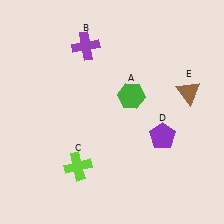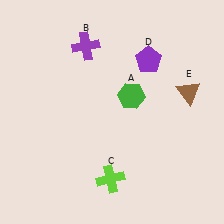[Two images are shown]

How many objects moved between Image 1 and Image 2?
2 objects moved between the two images.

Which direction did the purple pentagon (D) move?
The purple pentagon (D) moved up.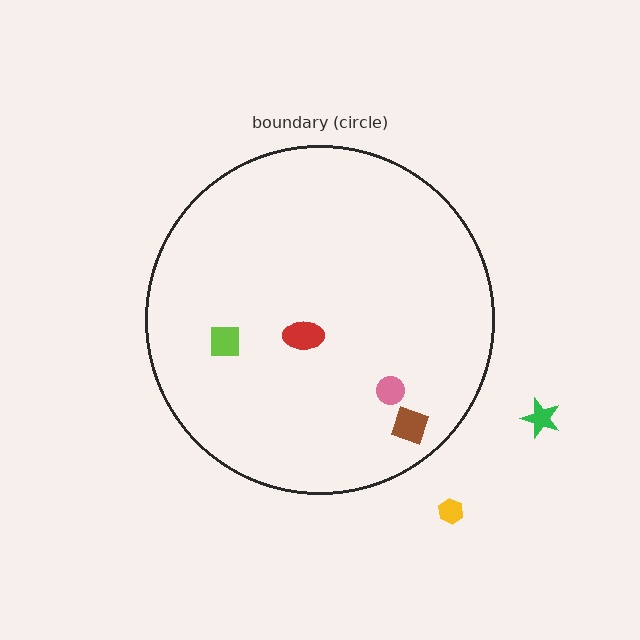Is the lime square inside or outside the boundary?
Inside.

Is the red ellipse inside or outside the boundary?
Inside.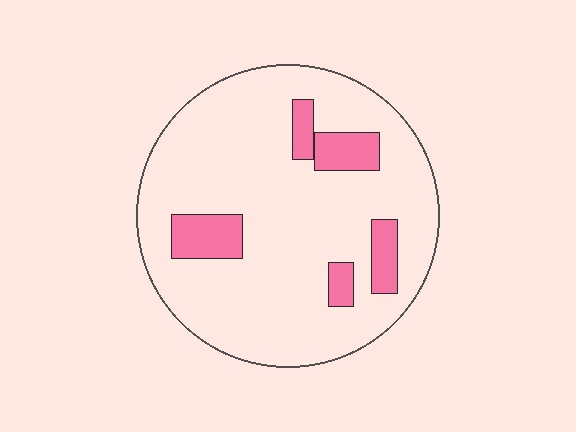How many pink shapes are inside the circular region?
5.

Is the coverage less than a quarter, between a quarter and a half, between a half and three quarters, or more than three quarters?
Less than a quarter.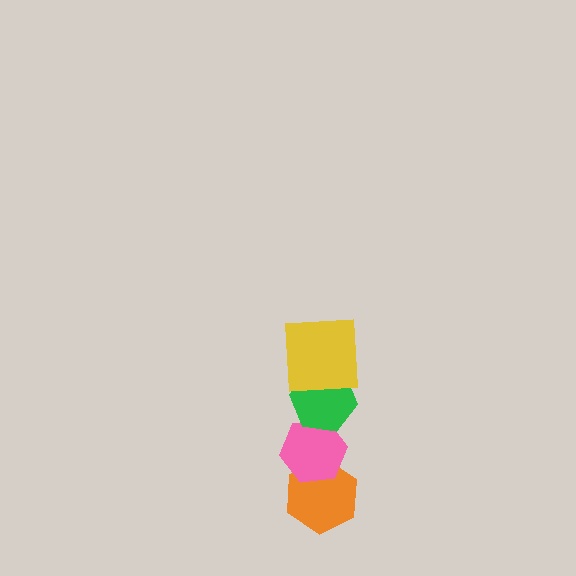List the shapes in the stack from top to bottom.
From top to bottom: the yellow square, the green hexagon, the pink hexagon, the orange hexagon.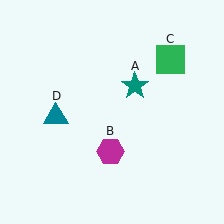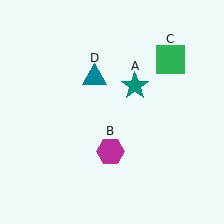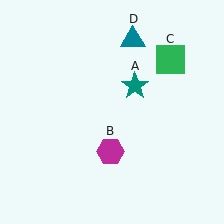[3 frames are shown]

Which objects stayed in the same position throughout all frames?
Teal star (object A) and magenta hexagon (object B) and green square (object C) remained stationary.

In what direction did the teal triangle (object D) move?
The teal triangle (object D) moved up and to the right.